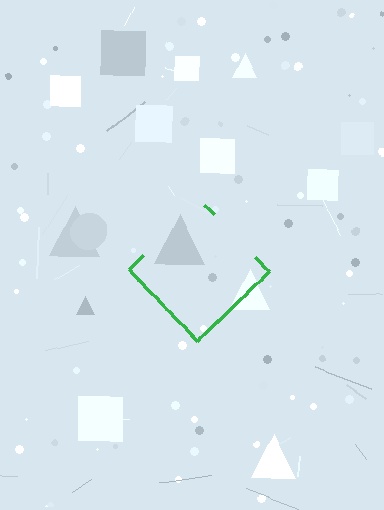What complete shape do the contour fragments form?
The contour fragments form a diamond.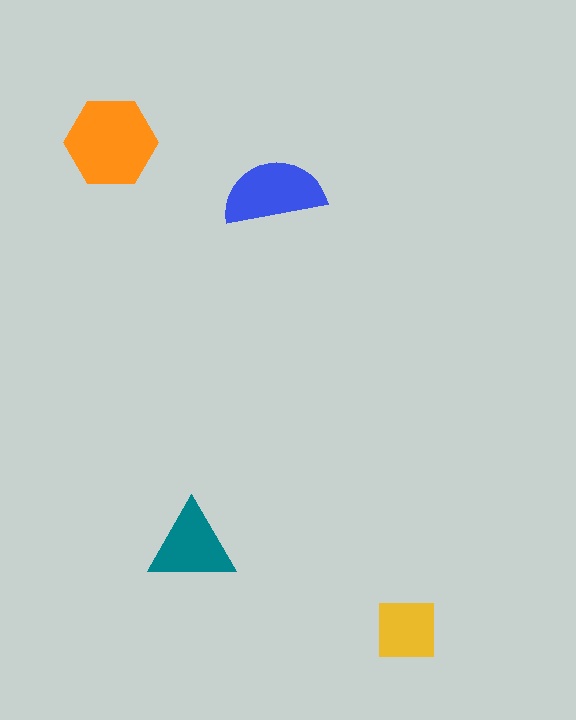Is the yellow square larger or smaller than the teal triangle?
Smaller.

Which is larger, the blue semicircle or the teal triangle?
The blue semicircle.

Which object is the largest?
The orange hexagon.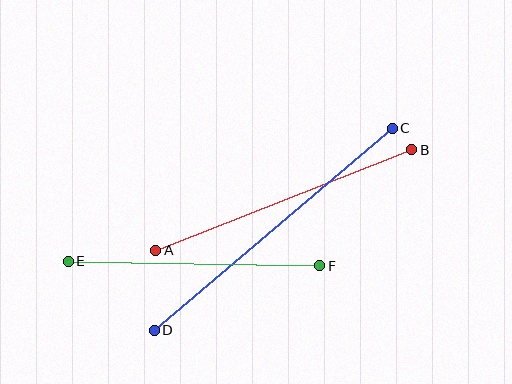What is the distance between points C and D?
The distance is approximately 312 pixels.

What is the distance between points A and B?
The distance is approximately 275 pixels.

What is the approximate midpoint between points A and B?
The midpoint is at approximately (284, 200) pixels.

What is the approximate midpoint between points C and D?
The midpoint is at approximately (273, 229) pixels.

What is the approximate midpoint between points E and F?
The midpoint is at approximately (194, 263) pixels.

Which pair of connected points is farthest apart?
Points C and D are farthest apart.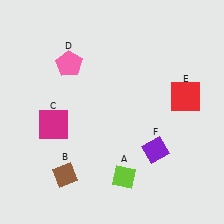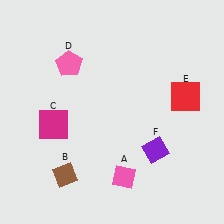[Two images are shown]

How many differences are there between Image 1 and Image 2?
There is 1 difference between the two images.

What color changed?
The diamond (A) changed from lime in Image 1 to pink in Image 2.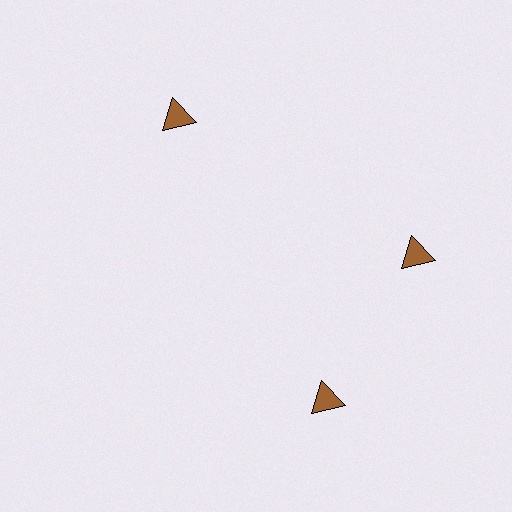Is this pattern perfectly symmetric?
No. The 3 brown triangles are arranged in a ring, but one element near the 7 o'clock position is rotated out of alignment along the ring, breaking the 3-fold rotational symmetry.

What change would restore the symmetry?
The symmetry would be restored by rotating it back into even spacing with its neighbors so that all 3 triangles sit at equal angles and equal distance from the center.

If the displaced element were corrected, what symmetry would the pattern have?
It would have 3-fold rotational symmetry — the pattern would map onto itself every 120 degrees.